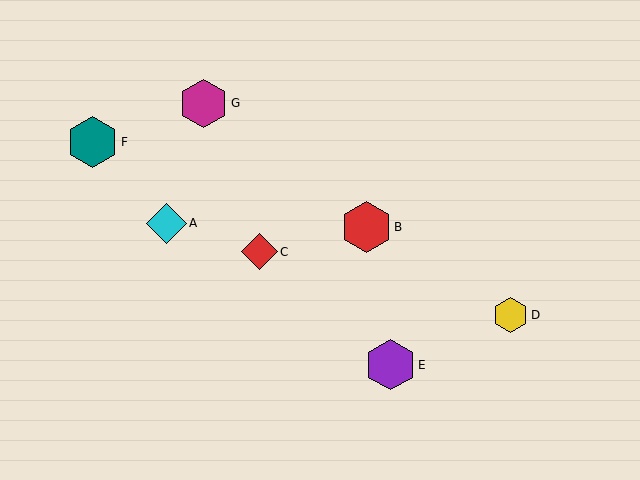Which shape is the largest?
The teal hexagon (labeled F) is the largest.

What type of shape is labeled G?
Shape G is a magenta hexagon.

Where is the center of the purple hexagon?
The center of the purple hexagon is at (390, 365).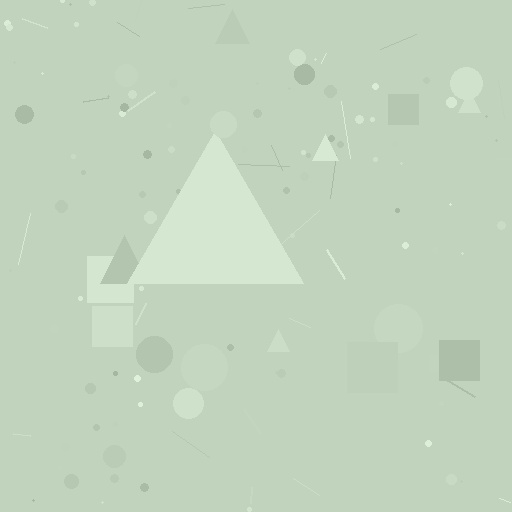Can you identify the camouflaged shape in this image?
The camouflaged shape is a triangle.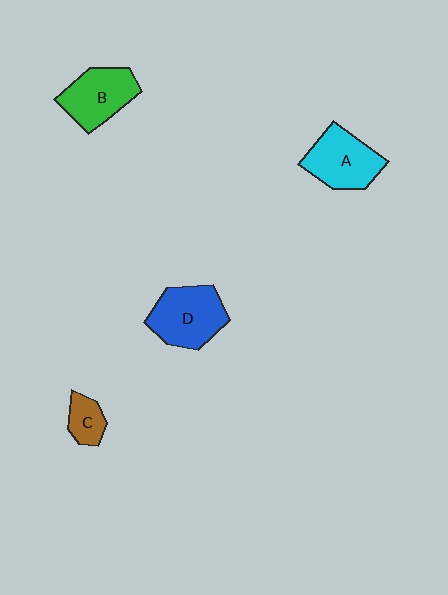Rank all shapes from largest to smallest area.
From largest to smallest: D (blue), A (cyan), B (green), C (brown).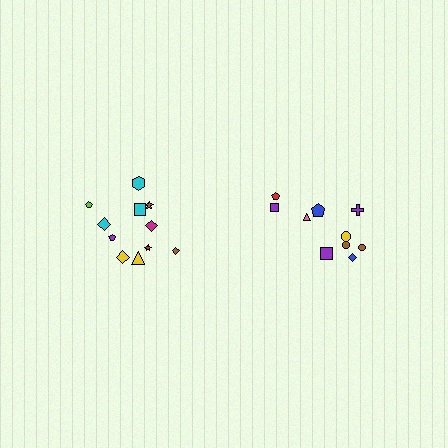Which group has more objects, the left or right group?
The left group.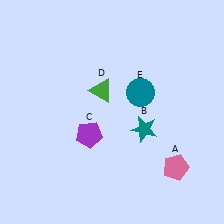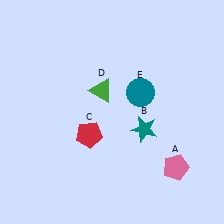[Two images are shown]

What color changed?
The pentagon (C) changed from purple in Image 1 to red in Image 2.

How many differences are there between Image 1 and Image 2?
There is 1 difference between the two images.